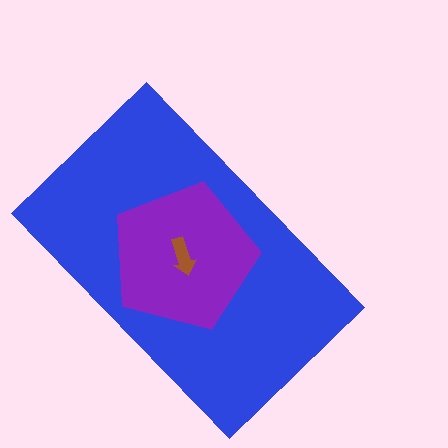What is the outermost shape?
The blue rectangle.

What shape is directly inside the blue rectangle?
The purple pentagon.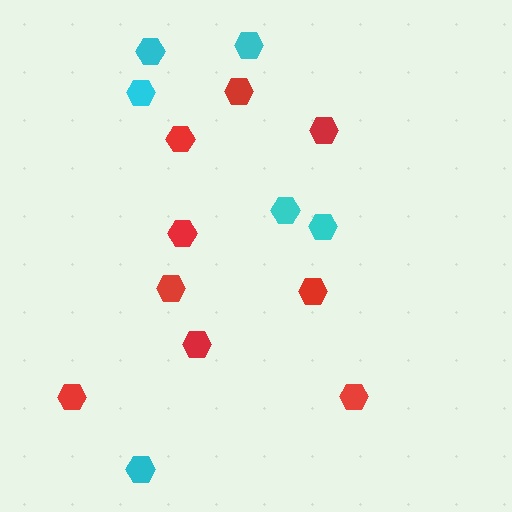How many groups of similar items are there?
There are 2 groups: one group of cyan hexagons (6) and one group of red hexagons (9).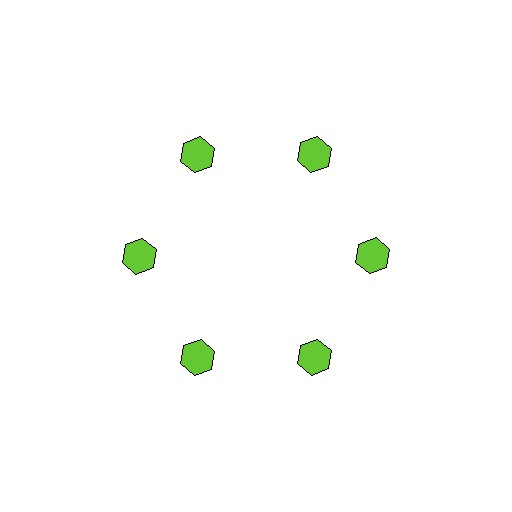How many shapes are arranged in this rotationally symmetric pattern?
There are 6 shapes, arranged in 6 groups of 1.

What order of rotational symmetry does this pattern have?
This pattern has 6-fold rotational symmetry.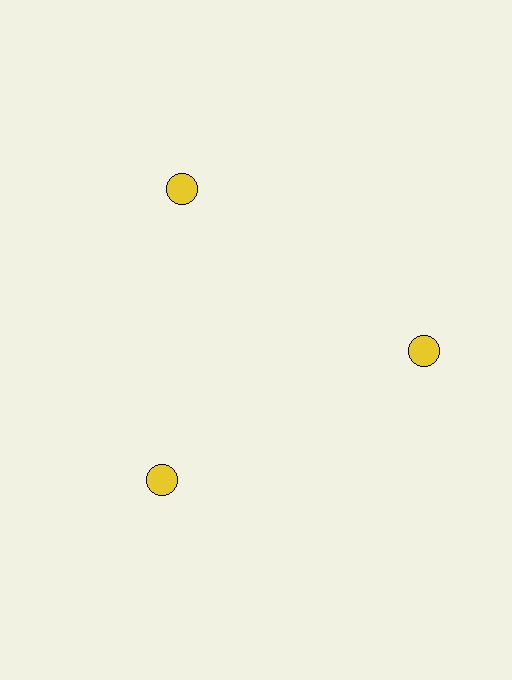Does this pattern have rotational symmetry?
Yes, this pattern has 3-fold rotational symmetry. It looks the same after rotating 120 degrees around the center.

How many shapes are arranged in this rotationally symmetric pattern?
There are 3 shapes, arranged in 3 groups of 1.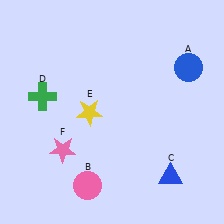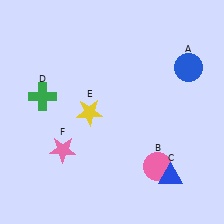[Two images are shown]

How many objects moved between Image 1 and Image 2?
1 object moved between the two images.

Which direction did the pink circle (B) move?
The pink circle (B) moved right.